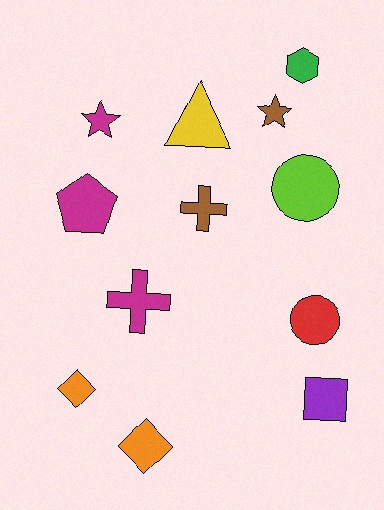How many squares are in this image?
There is 1 square.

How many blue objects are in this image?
There are no blue objects.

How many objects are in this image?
There are 12 objects.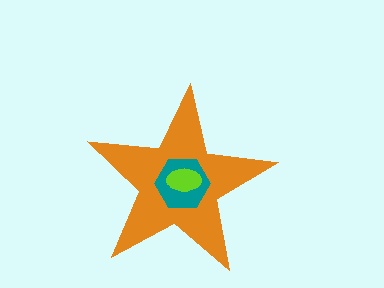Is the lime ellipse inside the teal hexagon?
Yes.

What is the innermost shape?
The lime ellipse.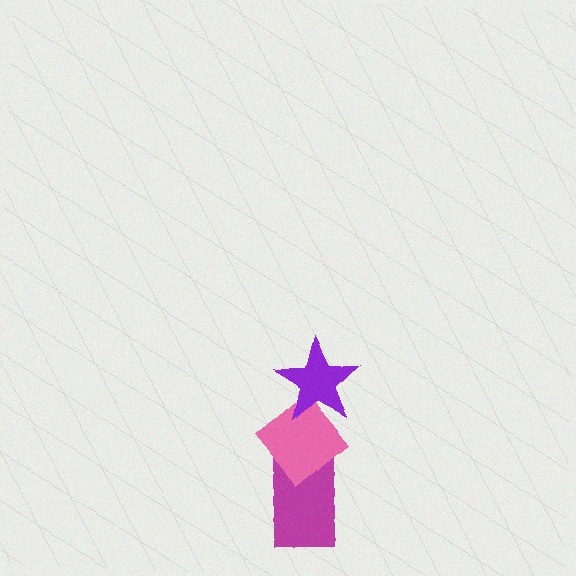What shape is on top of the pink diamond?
The purple star is on top of the pink diamond.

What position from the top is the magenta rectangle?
The magenta rectangle is 3rd from the top.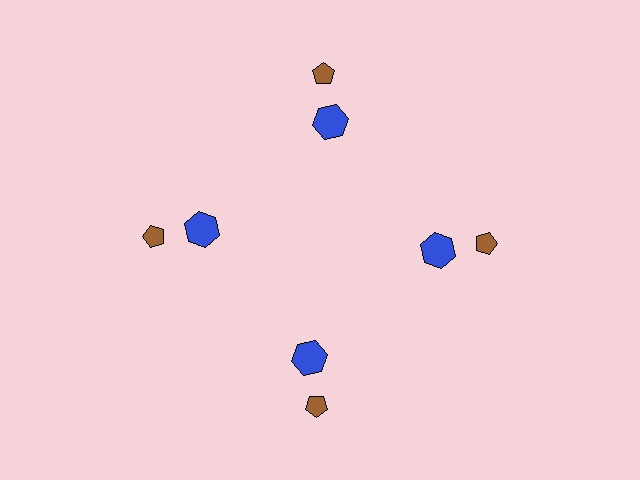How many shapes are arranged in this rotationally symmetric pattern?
There are 8 shapes, arranged in 4 groups of 2.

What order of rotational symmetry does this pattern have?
This pattern has 4-fold rotational symmetry.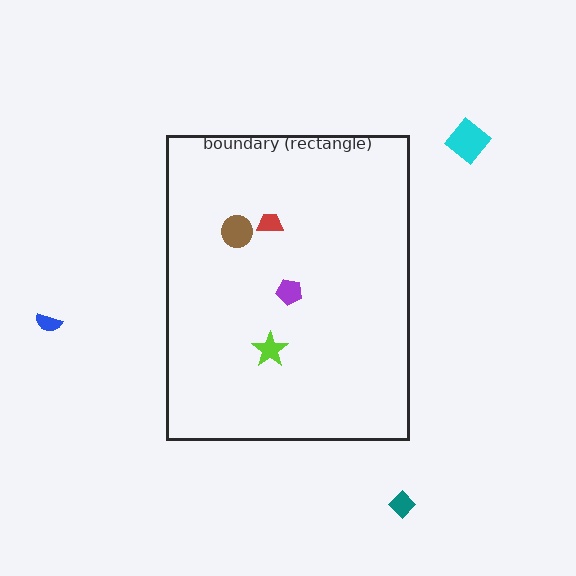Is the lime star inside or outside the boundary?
Inside.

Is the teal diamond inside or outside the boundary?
Outside.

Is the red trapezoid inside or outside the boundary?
Inside.